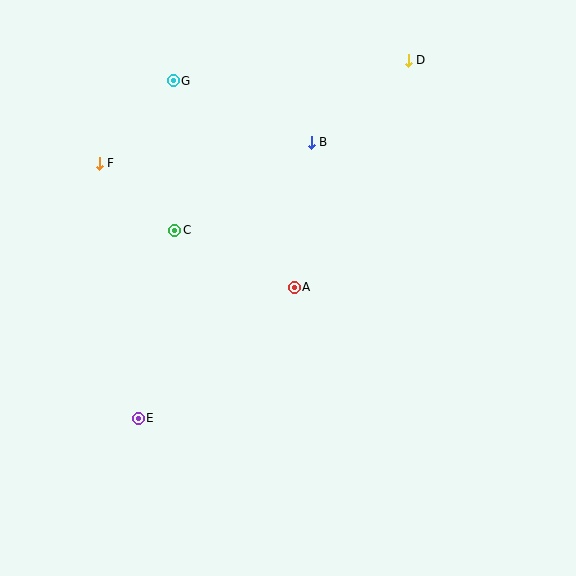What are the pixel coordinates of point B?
Point B is at (311, 142).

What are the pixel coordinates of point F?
Point F is at (99, 163).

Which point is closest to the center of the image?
Point A at (294, 288) is closest to the center.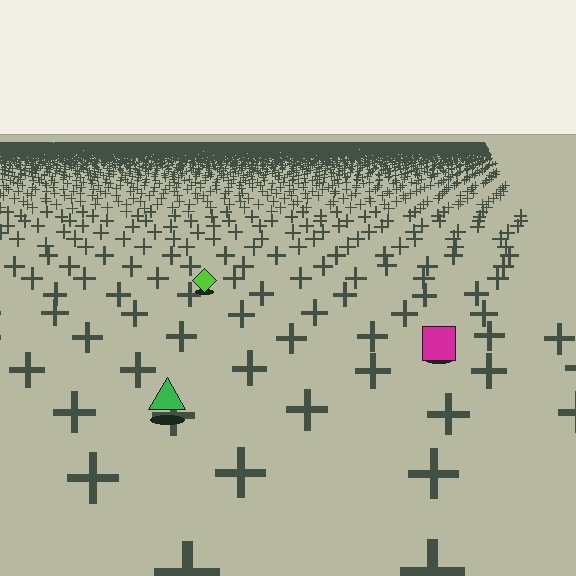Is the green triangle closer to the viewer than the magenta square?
Yes. The green triangle is closer — you can tell from the texture gradient: the ground texture is coarser near it.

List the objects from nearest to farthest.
From nearest to farthest: the green triangle, the magenta square, the lime diamond.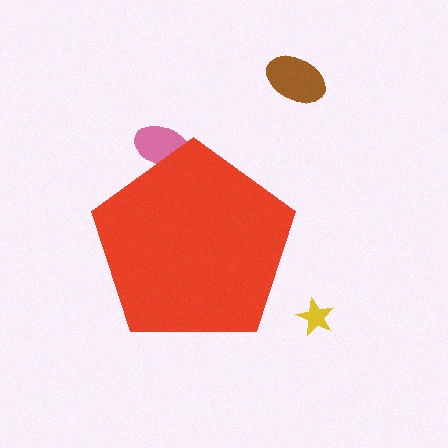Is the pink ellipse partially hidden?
Yes, the pink ellipse is partially hidden behind the red pentagon.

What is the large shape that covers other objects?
A red pentagon.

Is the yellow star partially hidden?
No, the yellow star is fully visible.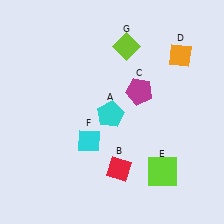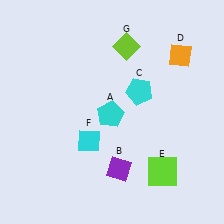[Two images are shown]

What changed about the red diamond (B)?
In Image 1, B is red. In Image 2, it changed to purple.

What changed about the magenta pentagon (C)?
In Image 1, C is magenta. In Image 2, it changed to cyan.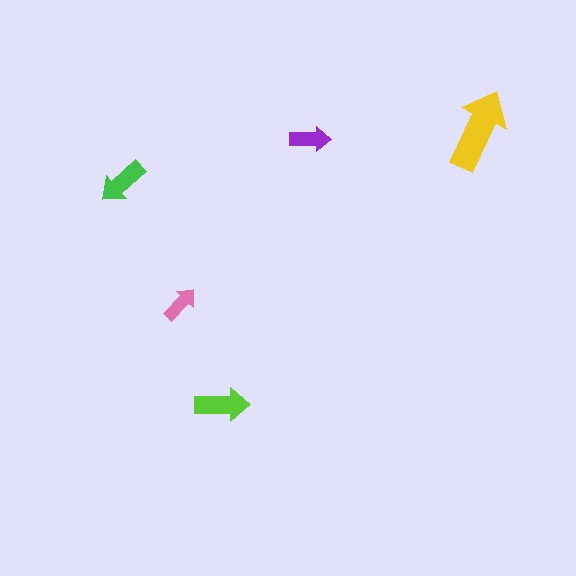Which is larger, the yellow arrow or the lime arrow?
The yellow one.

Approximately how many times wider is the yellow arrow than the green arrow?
About 1.5 times wider.